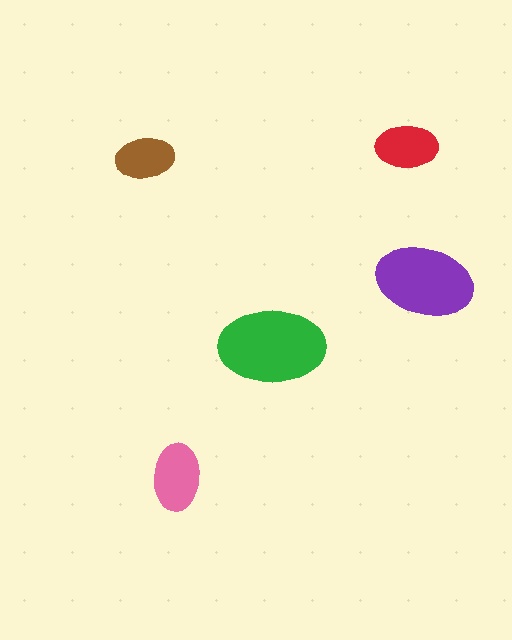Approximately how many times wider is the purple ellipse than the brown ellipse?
About 1.5 times wider.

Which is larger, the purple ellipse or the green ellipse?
The green one.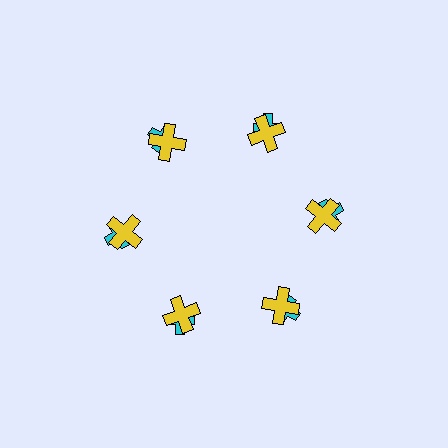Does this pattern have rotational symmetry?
Yes, this pattern has 6-fold rotational symmetry. It looks the same after rotating 60 degrees around the center.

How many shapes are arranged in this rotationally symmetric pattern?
There are 12 shapes, arranged in 6 groups of 2.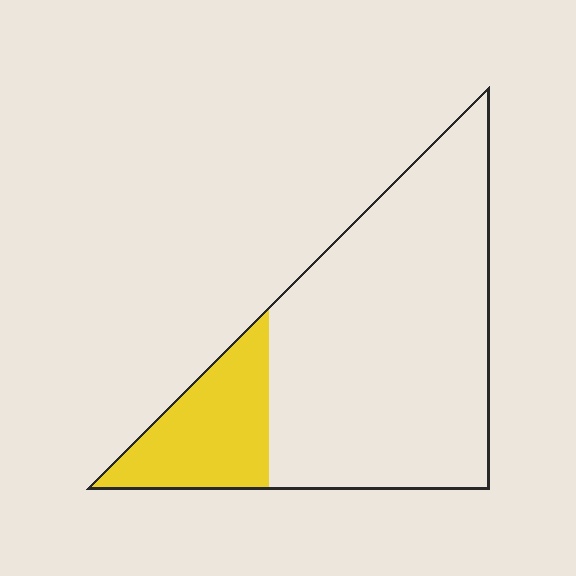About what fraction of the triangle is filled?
About one fifth (1/5).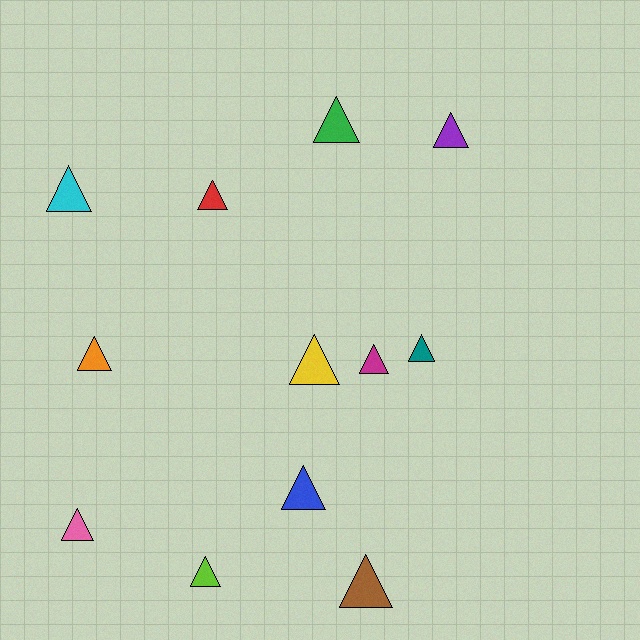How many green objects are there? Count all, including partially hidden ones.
There is 1 green object.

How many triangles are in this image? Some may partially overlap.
There are 12 triangles.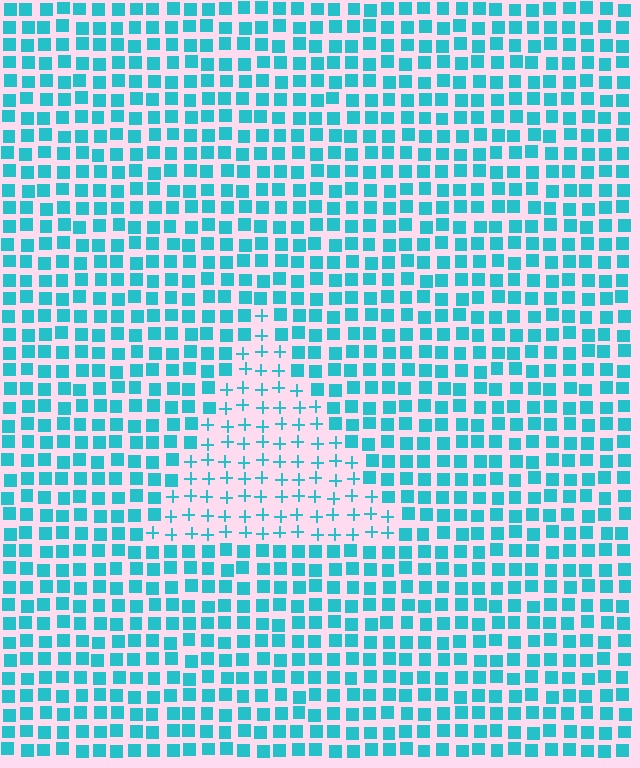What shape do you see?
I see a triangle.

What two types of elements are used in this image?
The image uses plus signs inside the triangle region and squares outside it.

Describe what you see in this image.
The image is filled with small cyan elements arranged in a uniform grid. A triangle-shaped region contains plus signs, while the surrounding area contains squares. The boundary is defined purely by the change in element shape.